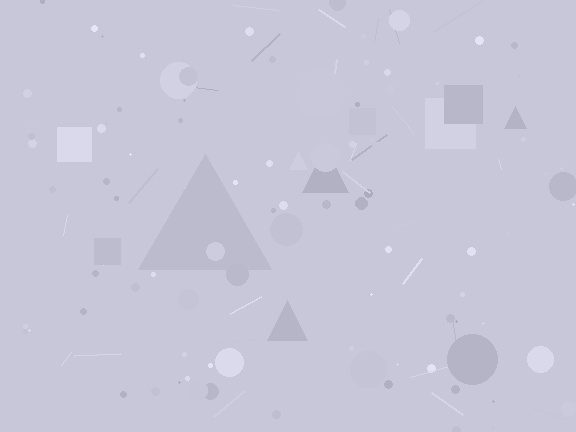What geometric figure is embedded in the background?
A triangle is embedded in the background.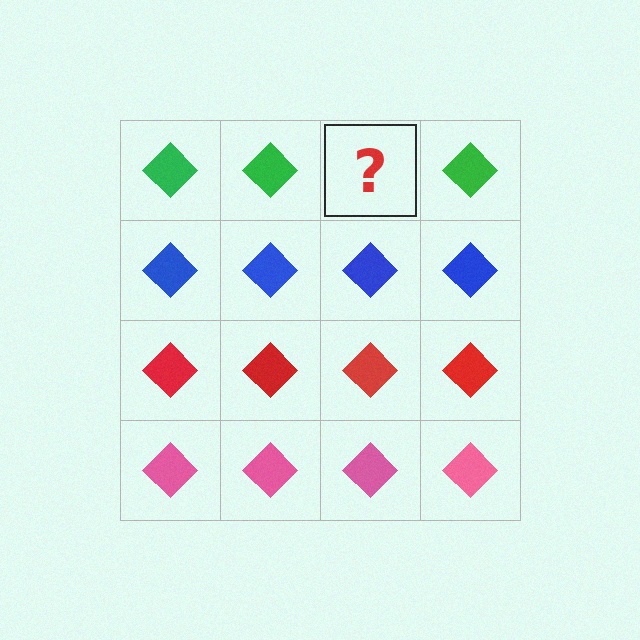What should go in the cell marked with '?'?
The missing cell should contain a green diamond.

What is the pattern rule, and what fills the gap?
The rule is that each row has a consistent color. The gap should be filled with a green diamond.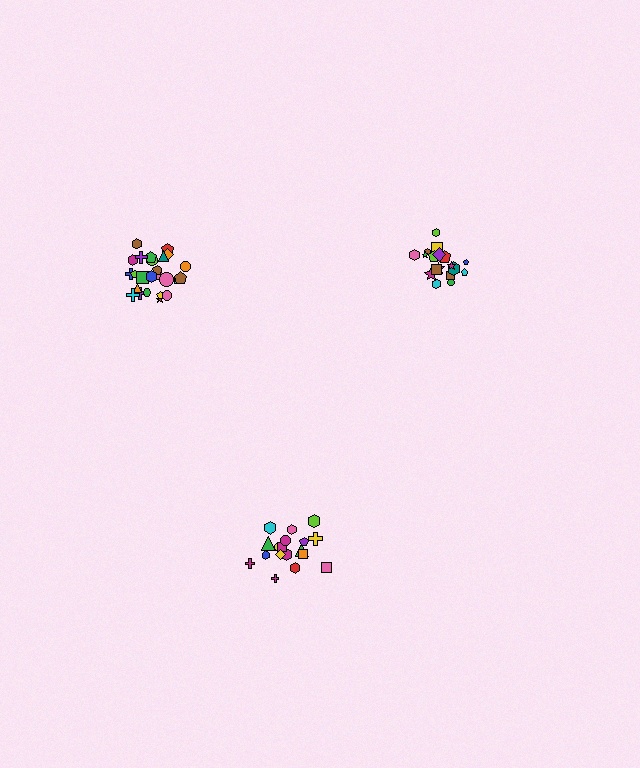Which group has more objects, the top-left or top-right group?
The top-left group.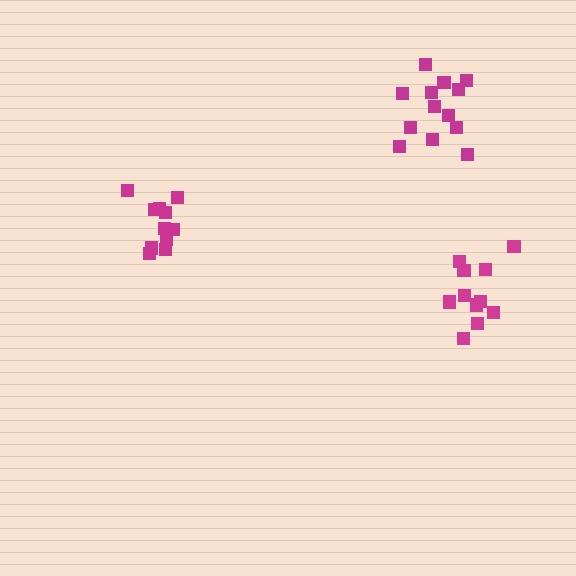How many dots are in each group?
Group 1: 13 dots, Group 2: 11 dots, Group 3: 11 dots (35 total).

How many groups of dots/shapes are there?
There are 3 groups.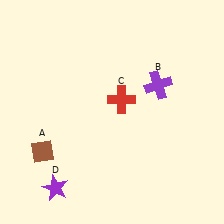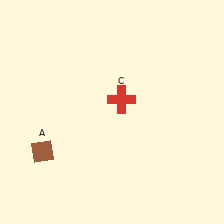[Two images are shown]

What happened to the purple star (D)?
The purple star (D) was removed in Image 2. It was in the bottom-left area of Image 1.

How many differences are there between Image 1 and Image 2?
There are 2 differences between the two images.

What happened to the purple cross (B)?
The purple cross (B) was removed in Image 2. It was in the top-right area of Image 1.